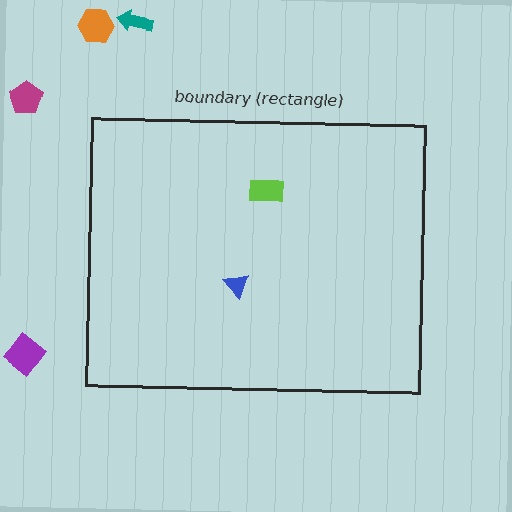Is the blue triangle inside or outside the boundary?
Inside.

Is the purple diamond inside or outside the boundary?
Outside.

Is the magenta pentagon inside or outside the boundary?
Outside.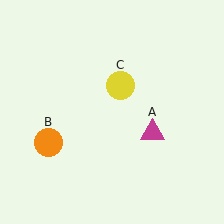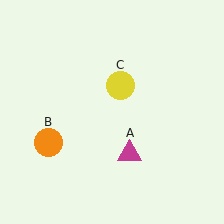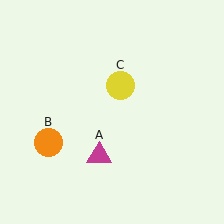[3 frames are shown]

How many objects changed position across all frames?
1 object changed position: magenta triangle (object A).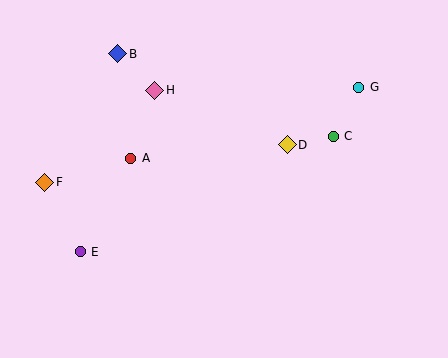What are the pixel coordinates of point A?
Point A is at (131, 158).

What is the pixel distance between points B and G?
The distance between B and G is 243 pixels.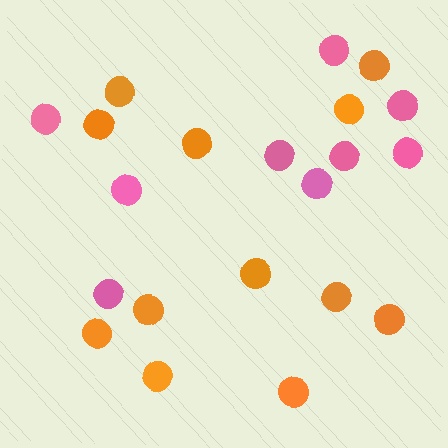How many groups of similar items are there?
There are 2 groups: one group of orange circles (12) and one group of pink circles (9).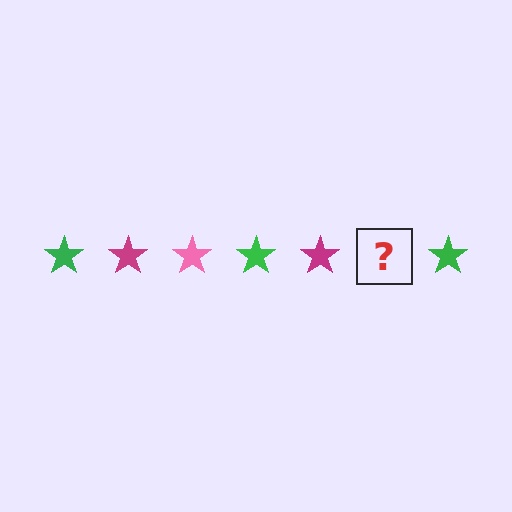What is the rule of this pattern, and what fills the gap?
The rule is that the pattern cycles through green, magenta, pink stars. The gap should be filled with a pink star.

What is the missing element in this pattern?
The missing element is a pink star.